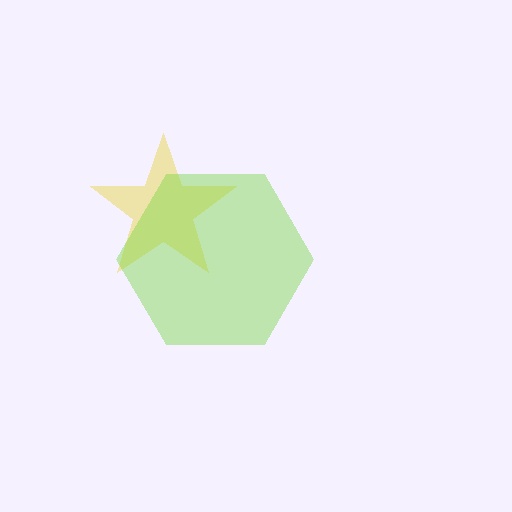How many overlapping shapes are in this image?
There are 2 overlapping shapes in the image.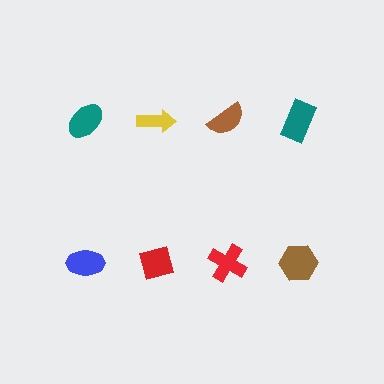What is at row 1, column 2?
A yellow arrow.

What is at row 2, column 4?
A brown hexagon.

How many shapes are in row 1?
4 shapes.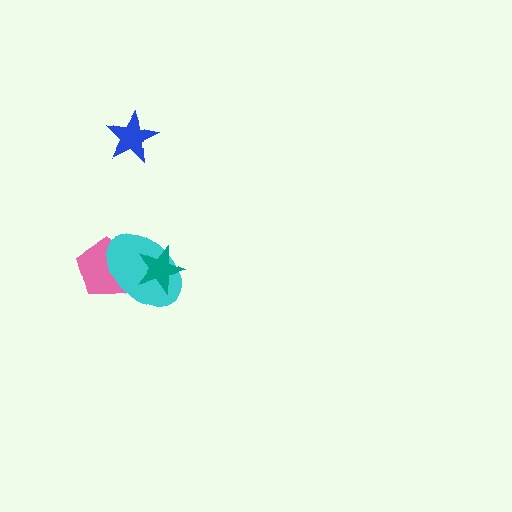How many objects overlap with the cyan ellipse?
2 objects overlap with the cyan ellipse.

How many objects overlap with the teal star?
1 object overlaps with the teal star.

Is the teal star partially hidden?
No, no other shape covers it.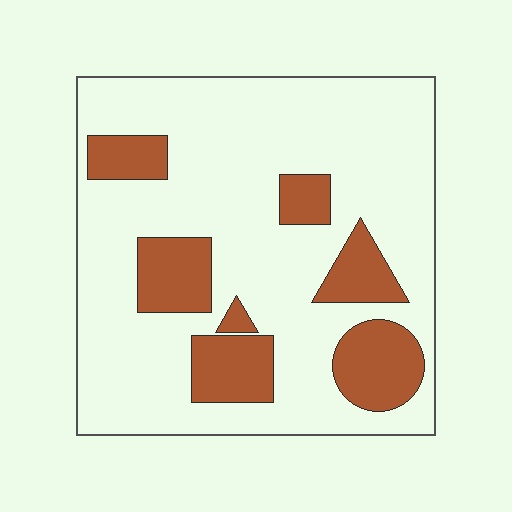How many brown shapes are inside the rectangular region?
7.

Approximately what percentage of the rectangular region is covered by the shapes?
Approximately 25%.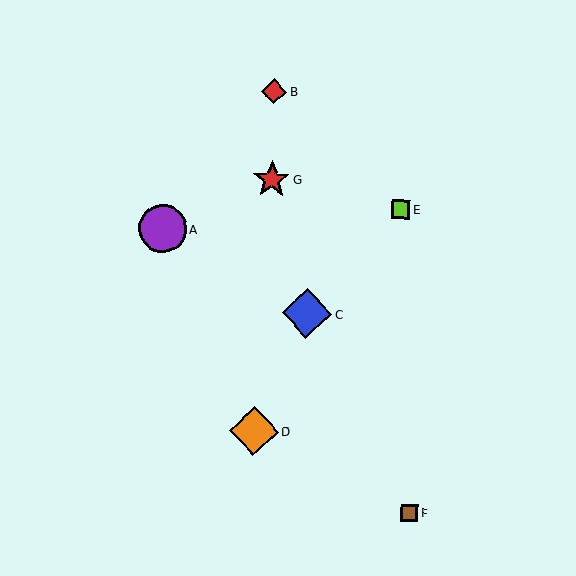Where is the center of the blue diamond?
The center of the blue diamond is at (307, 314).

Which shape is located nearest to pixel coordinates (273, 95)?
The red diamond (labeled B) at (274, 91) is nearest to that location.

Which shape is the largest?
The blue diamond (labeled C) is the largest.